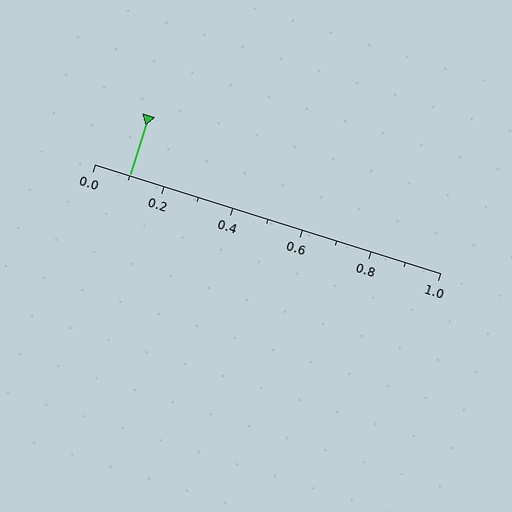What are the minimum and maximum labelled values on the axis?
The axis runs from 0.0 to 1.0.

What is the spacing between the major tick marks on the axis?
The major ticks are spaced 0.2 apart.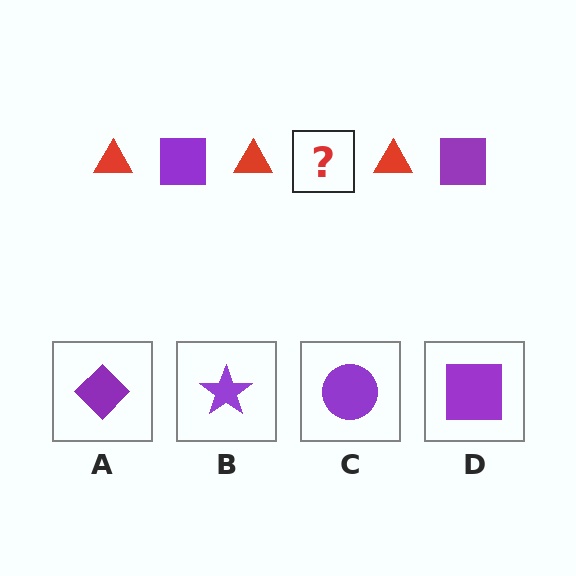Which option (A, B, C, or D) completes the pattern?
D.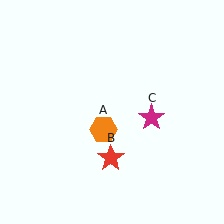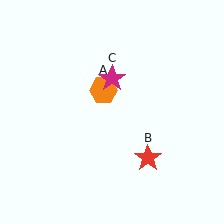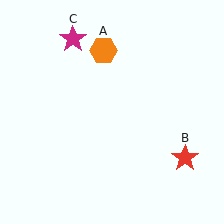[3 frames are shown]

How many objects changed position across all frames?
3 objects changed position: orange hexagon (object A), red star (object B), magenta star (object C).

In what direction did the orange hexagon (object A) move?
The orange hexagon (object A) moved up.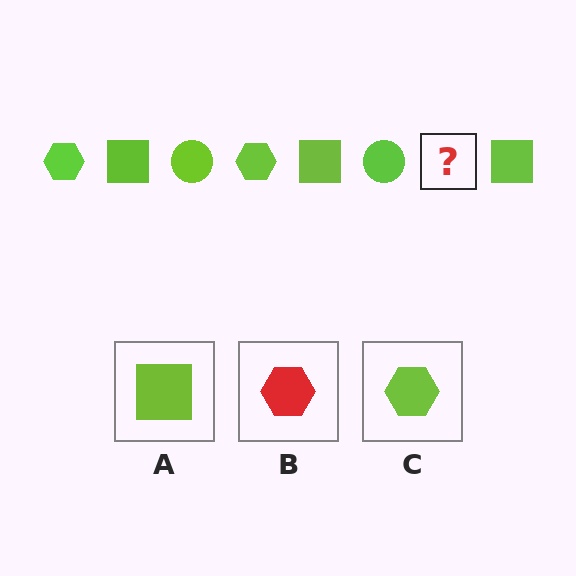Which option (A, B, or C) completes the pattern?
C.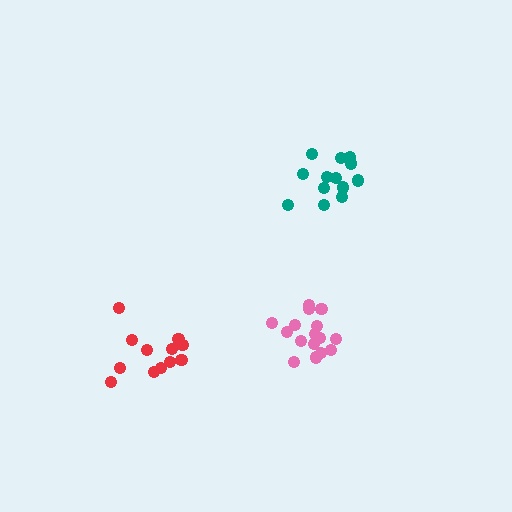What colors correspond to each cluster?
The clusters are colored: teal, red, pink.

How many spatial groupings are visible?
There are 3 spatial groupings.